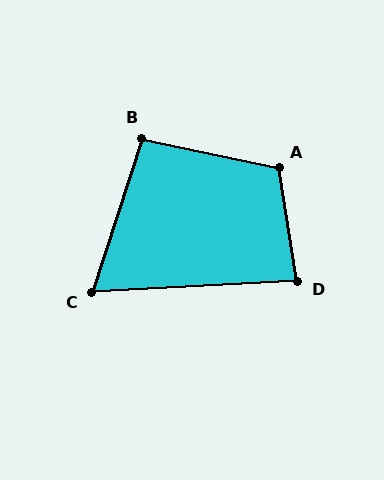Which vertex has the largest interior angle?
A, at approximately 111 degrees.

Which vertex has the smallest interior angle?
C, at approximately 69 degrees.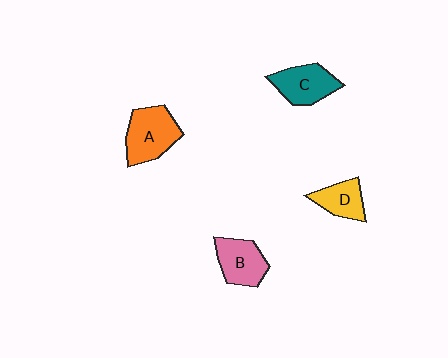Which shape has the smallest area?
Shape D (yellow).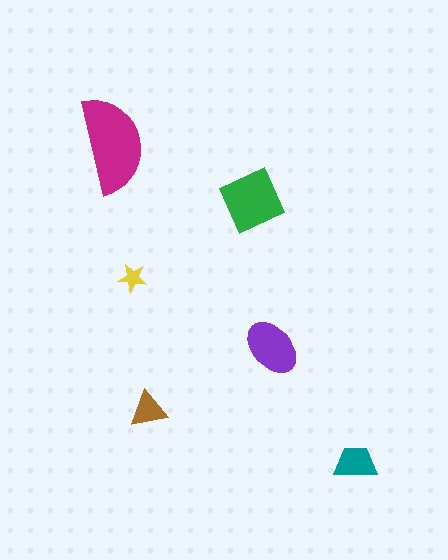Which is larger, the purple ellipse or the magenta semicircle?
The magenta semicircle.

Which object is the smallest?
The yellow star.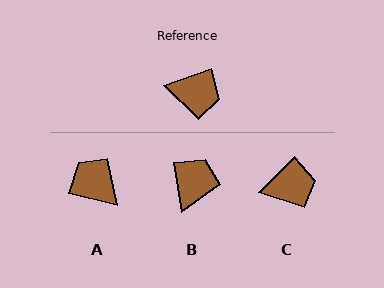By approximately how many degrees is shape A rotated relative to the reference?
Approximately 146 degrees counter-clockwise.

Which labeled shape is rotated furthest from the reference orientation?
A, about 146 degrees away.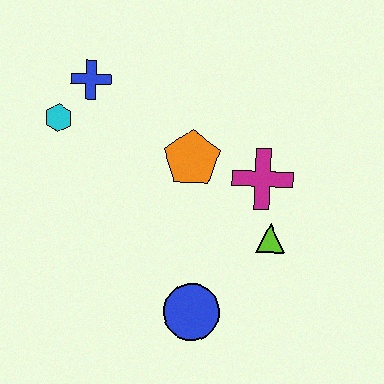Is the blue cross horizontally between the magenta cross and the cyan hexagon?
Yes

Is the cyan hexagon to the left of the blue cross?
Yes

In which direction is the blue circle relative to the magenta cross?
The blue circle is below the magenta cross.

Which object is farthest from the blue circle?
The blue cross is farthest from the blue circle.